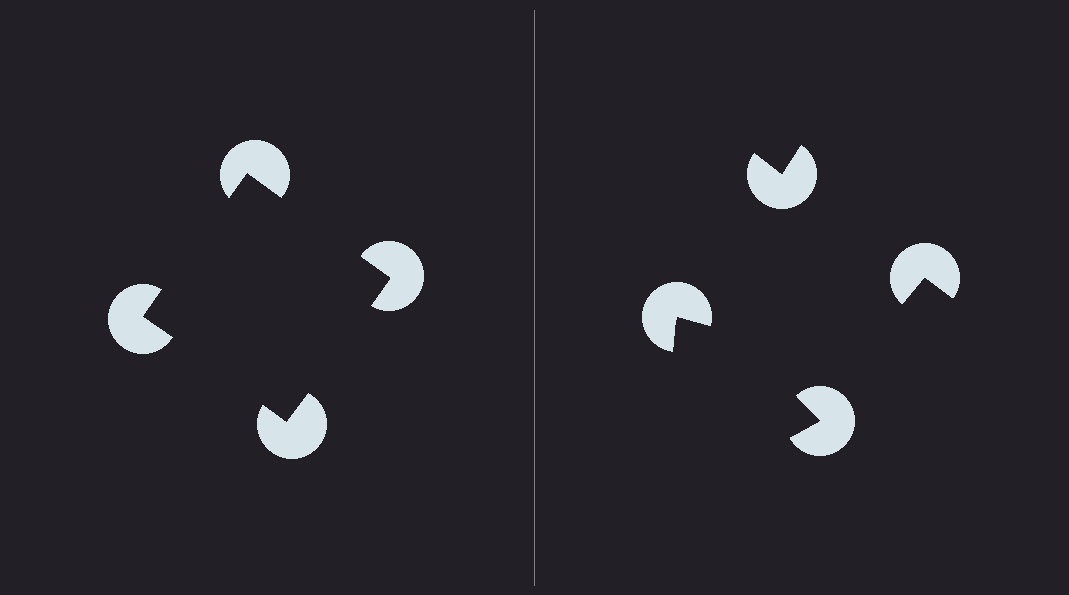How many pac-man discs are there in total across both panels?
8 — 4 on each side.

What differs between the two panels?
The pac-man discs are positioned identically on both sides; only the wedge orientations differ. On the left they align to a square; on the right they are misaligned.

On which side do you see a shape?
An illusory square appears on the left side. On the right side the wedge cuts are rotated, so no coherent shape forms.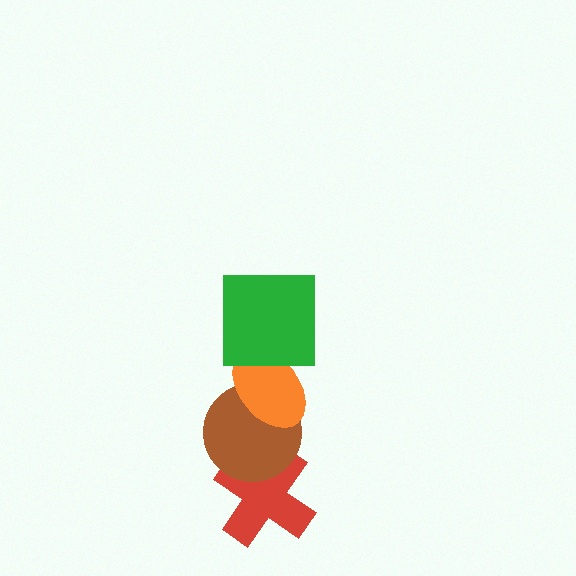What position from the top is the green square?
The green square is 1st from the top.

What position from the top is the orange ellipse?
The orange ellipse is 2nd from the top.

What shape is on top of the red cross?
The brown circle is on top of the red cross.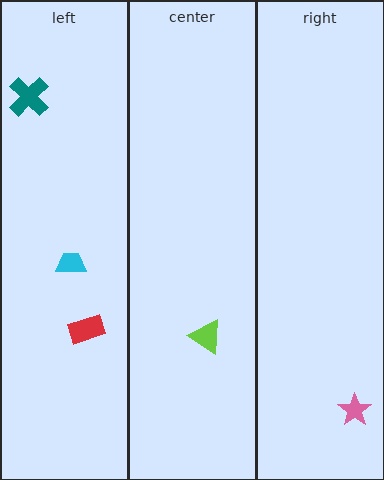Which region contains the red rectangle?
The left region.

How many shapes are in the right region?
1.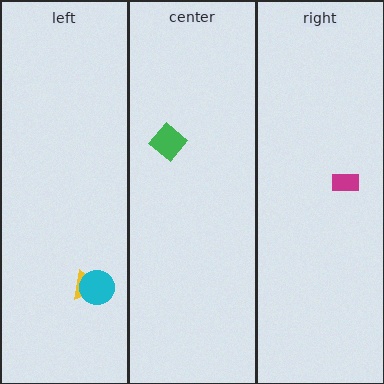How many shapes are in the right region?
1.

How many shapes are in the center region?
1.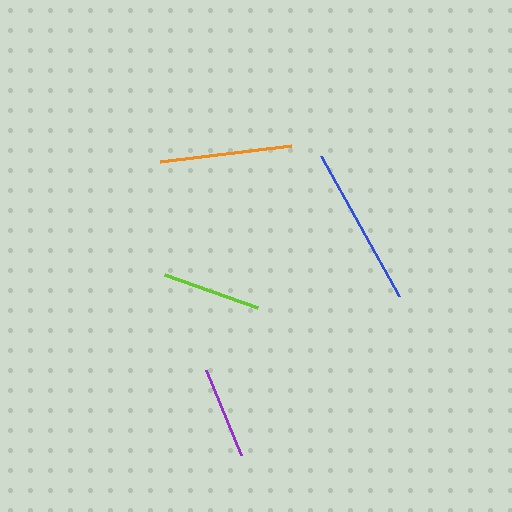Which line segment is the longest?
The blue line is the longest at approximately 160 pixels.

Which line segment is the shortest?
The purple line is the shortest at approximately 92 pixels.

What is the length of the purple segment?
The purple segment is approximately 92 pixels long.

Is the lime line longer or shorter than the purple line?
The lime line is longer than the purple line.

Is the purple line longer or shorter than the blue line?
The blue line is longer than the purple line.